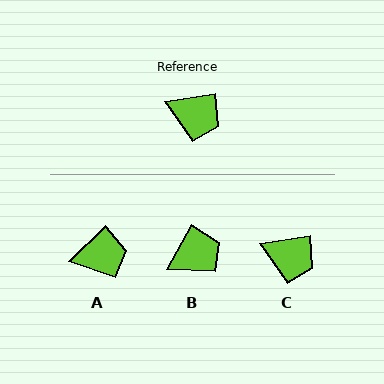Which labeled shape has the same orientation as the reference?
C.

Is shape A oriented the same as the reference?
No, it is off by about 37 degrees.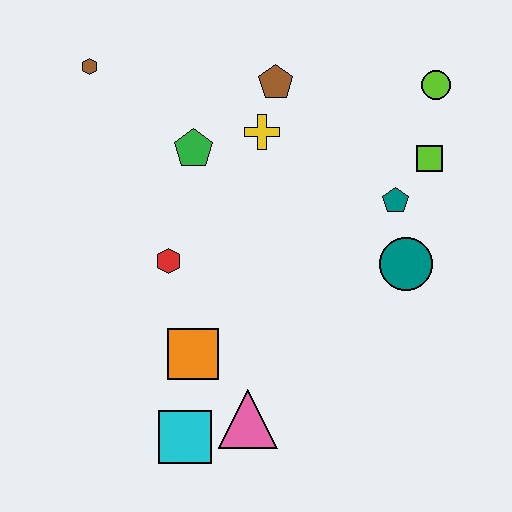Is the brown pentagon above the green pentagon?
Yes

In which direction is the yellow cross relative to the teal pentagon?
The yellow cross is to the left of the teal pentagon.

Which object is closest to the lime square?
The teal pentagon is closest to the lime square.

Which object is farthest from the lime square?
The cyan square is farthest from the lime square.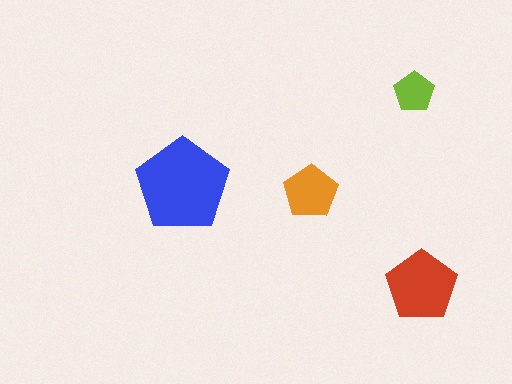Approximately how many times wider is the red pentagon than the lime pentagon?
About 2 times wider.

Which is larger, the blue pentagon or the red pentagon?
The blue one.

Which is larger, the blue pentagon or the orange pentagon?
The blue one.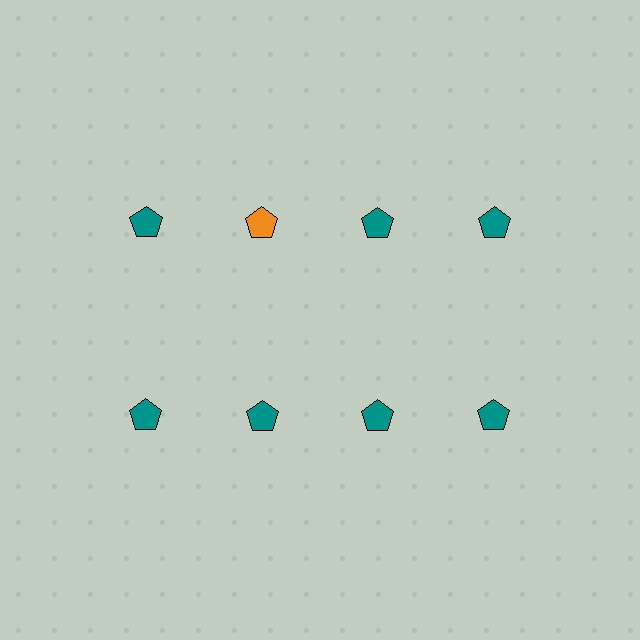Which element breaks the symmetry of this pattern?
The orange pentagon in the top row, second from left column breaks the symmetry. All other shapes are teal pentagons.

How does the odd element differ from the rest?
It has a different color: orange instead of teal.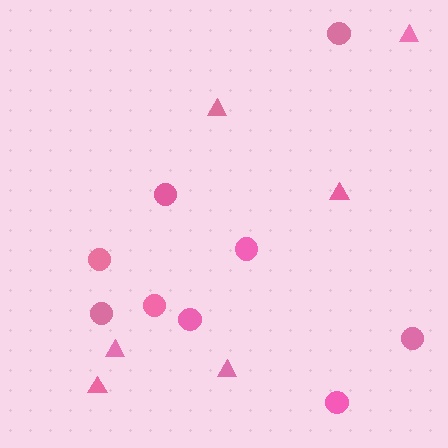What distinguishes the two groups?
There are 2 groups: one group of circles (9) and one group of triangles (6).